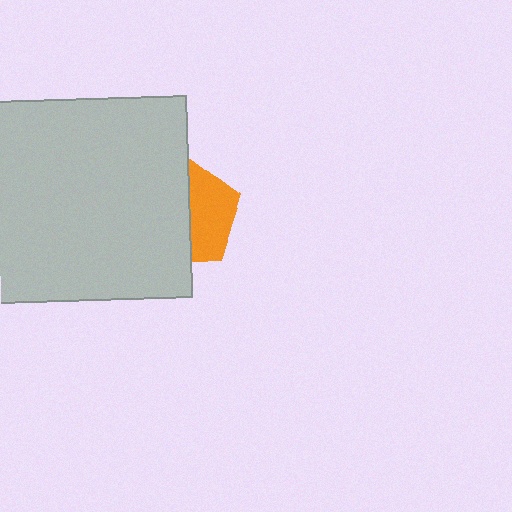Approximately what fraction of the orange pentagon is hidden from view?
Roughly 57% of the orange pentagon is hidden behind the light gray square.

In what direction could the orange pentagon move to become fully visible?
The orange pentagon could move right. That would shift it out from behind the light gray square entirely.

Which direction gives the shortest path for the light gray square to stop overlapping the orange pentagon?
Moving left gives the shortest separation.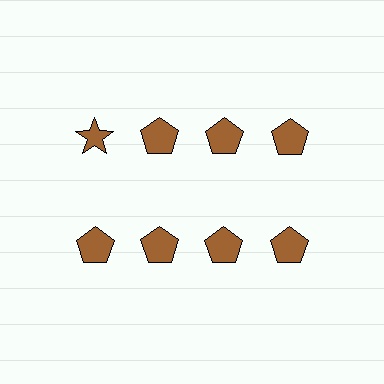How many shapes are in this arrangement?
There are 8 shapes arranged in a grid pattern.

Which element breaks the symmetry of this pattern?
The brown star in the top row, leftmost column breaks the symmetry. All other shapes are brown pentagons.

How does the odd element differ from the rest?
It has a different shape: star instead of pentagon.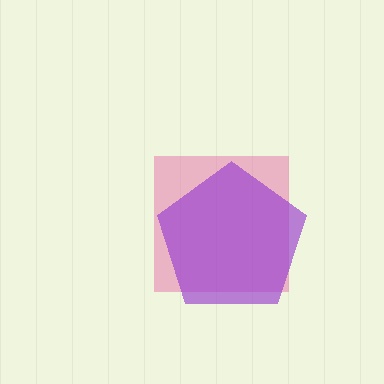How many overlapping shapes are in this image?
There are 2 overlapping shapes in the image.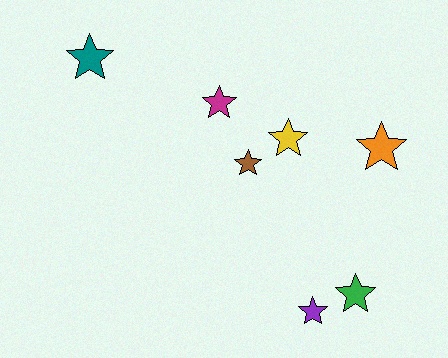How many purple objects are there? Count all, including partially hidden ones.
There is 1 purple object.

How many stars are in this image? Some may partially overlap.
There are 7 stars.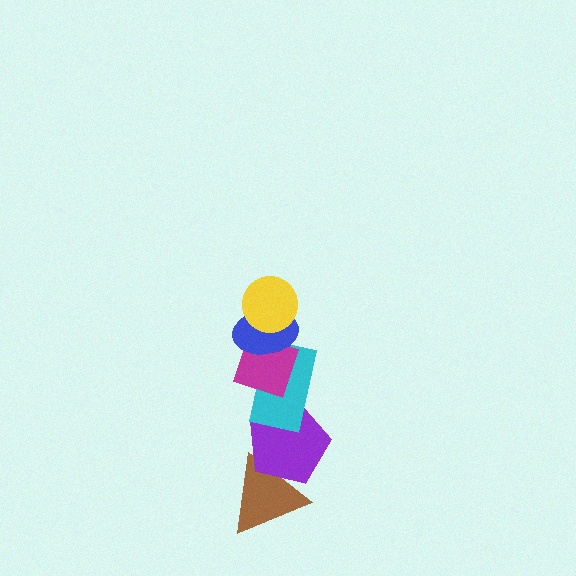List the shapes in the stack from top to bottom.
From top to bottom: the yellow circle, the blue ellipse, the magenta diamond, the cyan rectangle, the purple pentagon, the brown triangle.